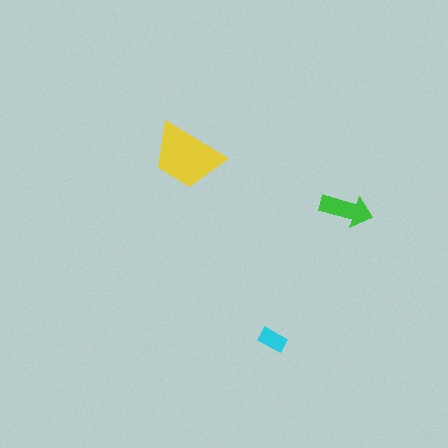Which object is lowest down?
The cyan rectangle is bottommost.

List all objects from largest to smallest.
The yellow trapezoid, the green arrow, the cyan rectangle.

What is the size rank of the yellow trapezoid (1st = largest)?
1st.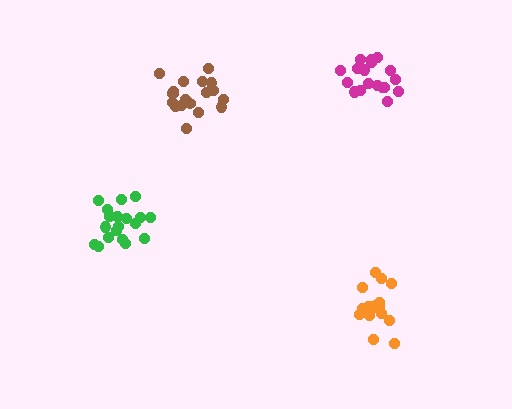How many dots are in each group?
Group 1: 18 dots, Group 2: 18 dots, Group 3: 17 dots, Group 4: 19 dots (72 total).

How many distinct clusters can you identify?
There are 4 distinct clusters.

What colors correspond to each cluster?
The clusters are colored: brown, magenta, orange, green.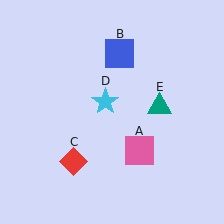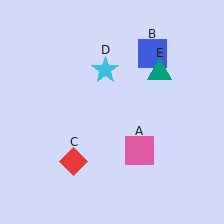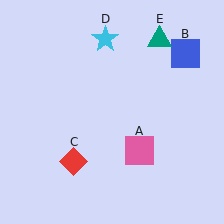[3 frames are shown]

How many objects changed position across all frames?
3 objects changed position: blue square (object B), cyan star (object D), teal triangle (object E).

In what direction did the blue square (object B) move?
The blue square (object B) moved right.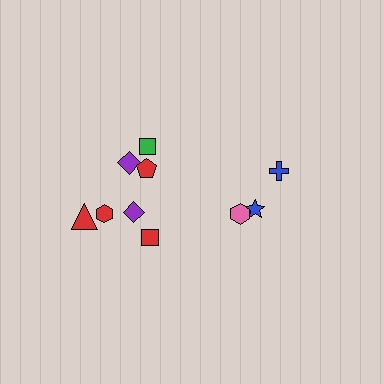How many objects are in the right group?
There are 3 objects.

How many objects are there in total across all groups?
There are 10 objects.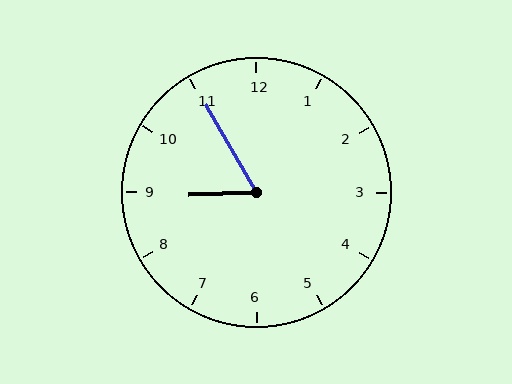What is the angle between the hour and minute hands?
Approximately 62 degrees.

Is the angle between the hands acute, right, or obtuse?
It is acute.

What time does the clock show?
8:55.